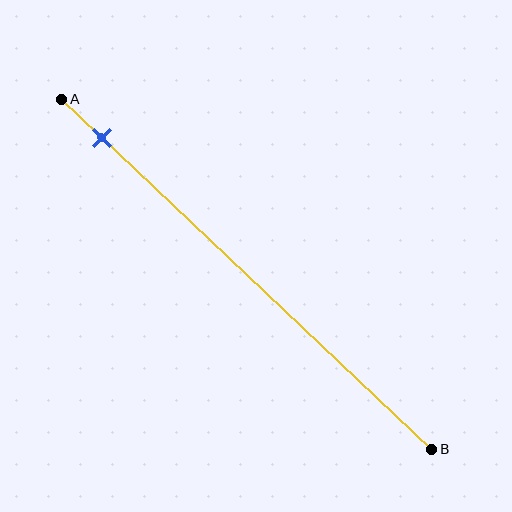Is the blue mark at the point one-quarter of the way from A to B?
No, the mark is at about 10% from A, not at the 25% one-quarter point.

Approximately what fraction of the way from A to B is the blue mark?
The blue mark is approximately 10% of the way from A to B.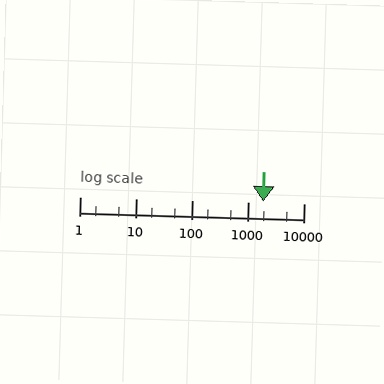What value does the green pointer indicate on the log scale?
The pointer indicates approximately 1900.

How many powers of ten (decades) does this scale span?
The scale spans 4 decades, from 1 to 10000.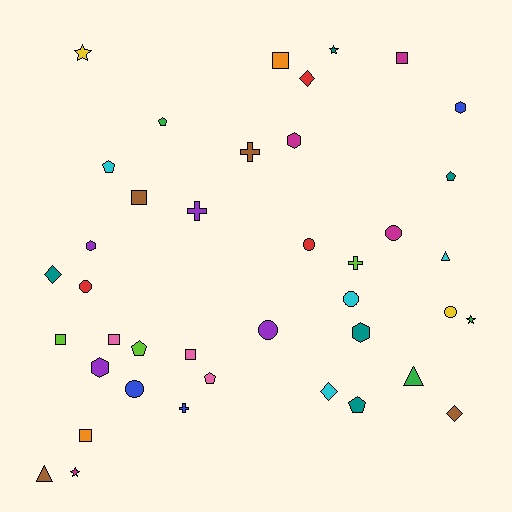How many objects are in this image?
There are 40 objects.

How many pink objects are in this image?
There are 3 pink objects.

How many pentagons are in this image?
There are 6 pentagons.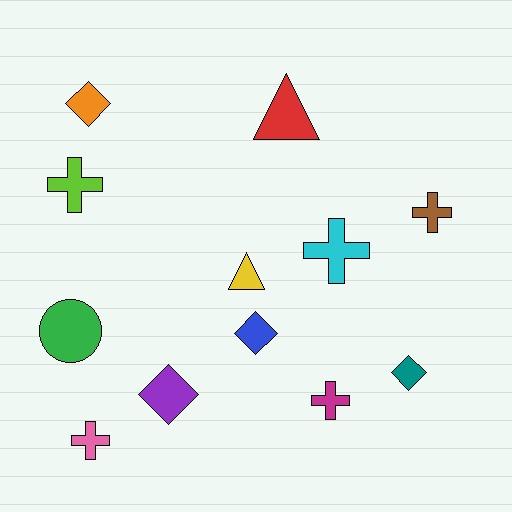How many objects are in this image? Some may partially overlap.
There are 12 objects.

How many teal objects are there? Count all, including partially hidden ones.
There is 1 teal object.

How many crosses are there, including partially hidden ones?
There are 5 crosses.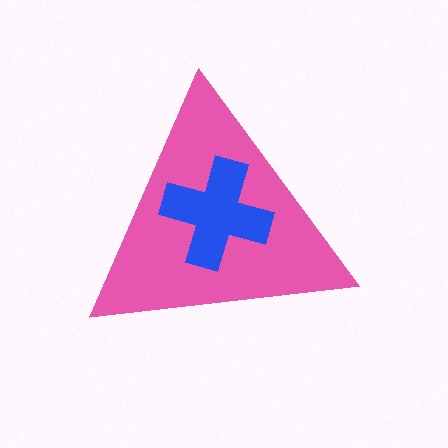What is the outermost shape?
The pink triangle.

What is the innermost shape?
The blue cross.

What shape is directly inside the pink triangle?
The blue cross.